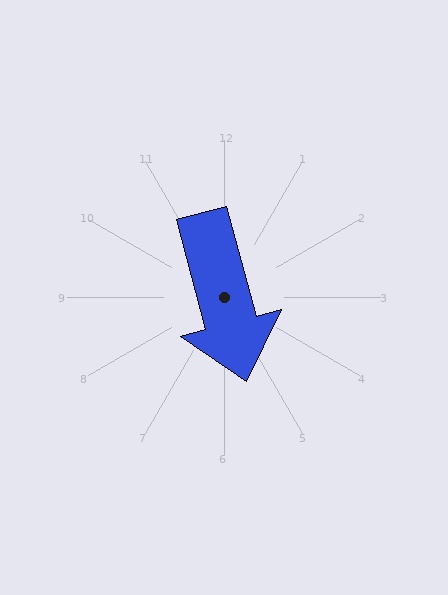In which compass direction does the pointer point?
South.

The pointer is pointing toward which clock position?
Roughly 6 o'clock.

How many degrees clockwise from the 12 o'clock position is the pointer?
Approximately 165 degrees.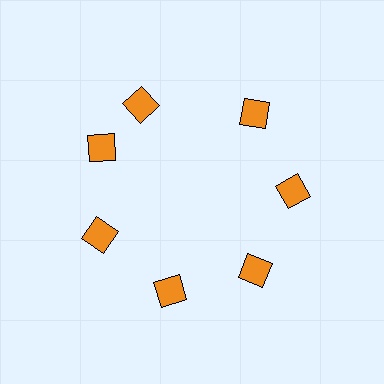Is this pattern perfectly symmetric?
No. The 7 orange diamonds are arranged in a ring, but one element near the 12 o'clock position is rotated out of alignment along the ring, breaking the 7-fold rotational symmetry.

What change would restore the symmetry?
The symmetry would be restored by rotating it back into even spacing with its neighbors so that all 7 diamonds sit at equal angles and equal distance from the center.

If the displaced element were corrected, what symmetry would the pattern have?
It would have 7-fold rotational symmetry — the pattern would map onto itself every 51 degrees.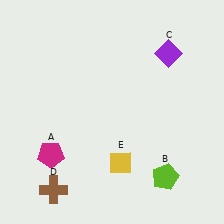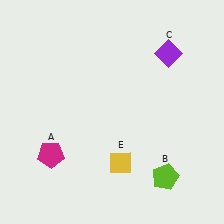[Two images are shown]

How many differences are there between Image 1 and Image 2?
There is 1 difference between the two images.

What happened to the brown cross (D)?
The brown cross (D) was removed in Image 2. It was in the bottom-left area of Image 1.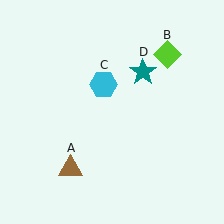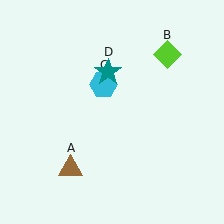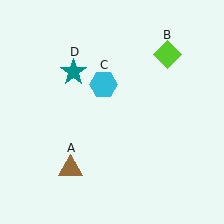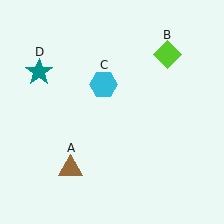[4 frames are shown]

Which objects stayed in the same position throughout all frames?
Brown triangle (object A) and lime diamond (object B) and cyan hexagon (object C) remained stationary.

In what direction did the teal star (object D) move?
The teal star (object D) moved left.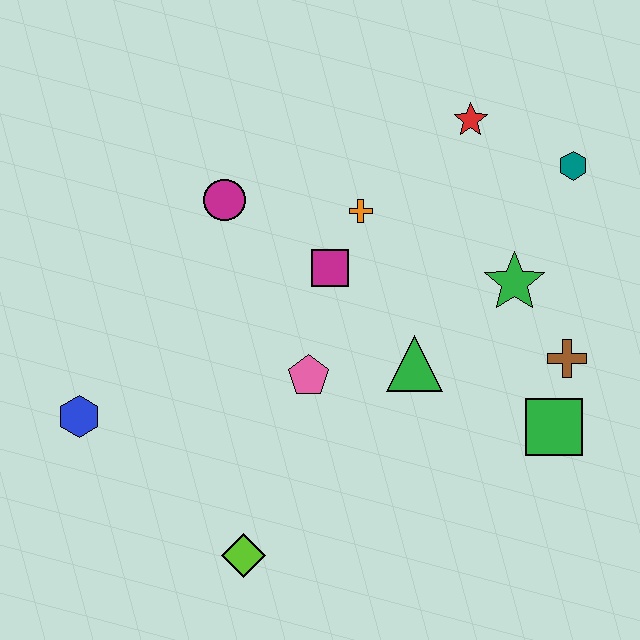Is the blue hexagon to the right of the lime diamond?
No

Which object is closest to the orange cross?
The magenta square is closest to the orange cross.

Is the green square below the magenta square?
Yes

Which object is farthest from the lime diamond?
The teal hexagon is farthest from the lime diamond.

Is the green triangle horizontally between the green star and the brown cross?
No